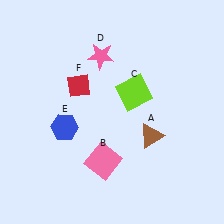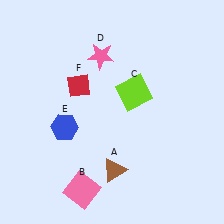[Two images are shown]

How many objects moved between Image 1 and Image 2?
2 objects moved between the two images.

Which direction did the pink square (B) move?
The pink square (B) moved down.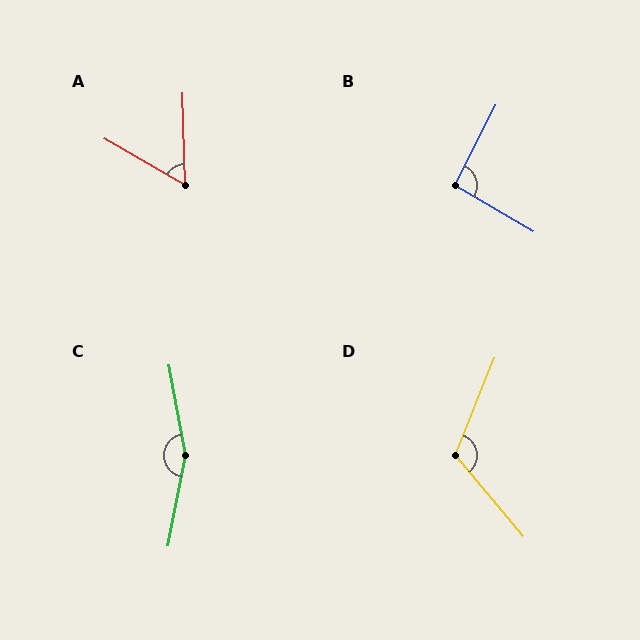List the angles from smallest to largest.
A (59°), B (94°), D (118°), C (159°).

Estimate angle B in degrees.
Approximately 94 degrees.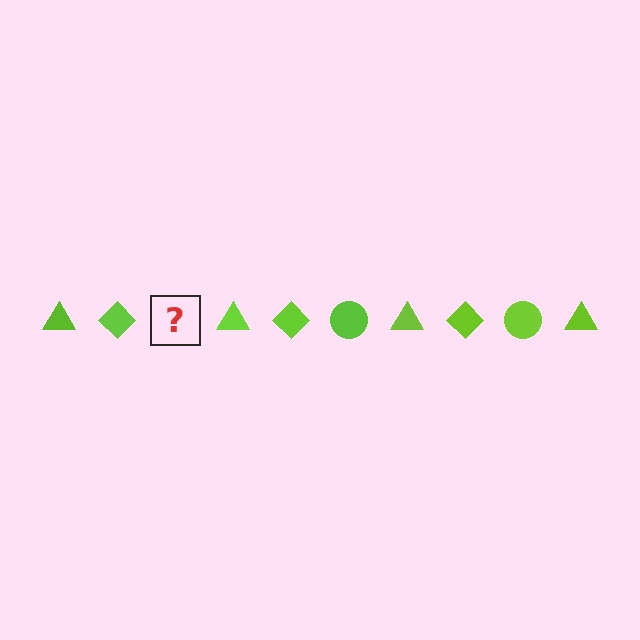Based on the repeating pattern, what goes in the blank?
The blank should be a lime circle.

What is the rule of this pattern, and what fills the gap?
The rule is that the pattern cycles through triangle, diamond, circle shapes in lime. The gap should be filled with a lime circle.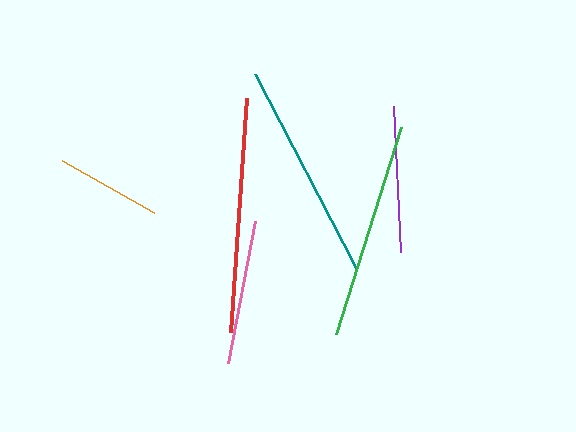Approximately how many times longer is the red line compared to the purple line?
The red line is approximately 1.6 times the length of the purple line.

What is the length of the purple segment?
The purple segment is approximately 146 pixels long.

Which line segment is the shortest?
The orange line is the shortest at approximately 105 pixels.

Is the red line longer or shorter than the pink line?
The red line is longer than the pink line.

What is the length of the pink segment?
The pink segment is approximately 145 pixels long.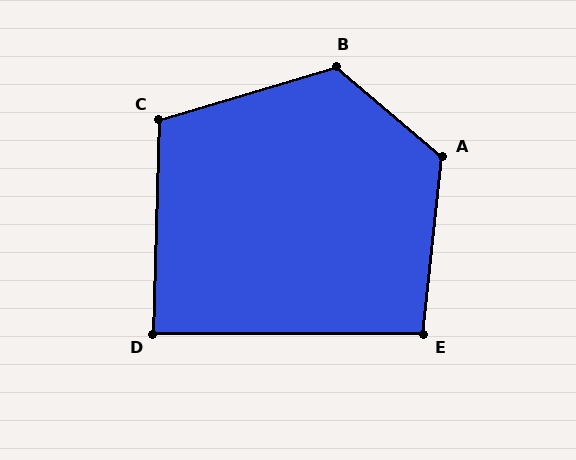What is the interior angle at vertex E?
Approximately 96 degrees (obtuse).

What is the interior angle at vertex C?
Approximately 108 degrees (obtuse).